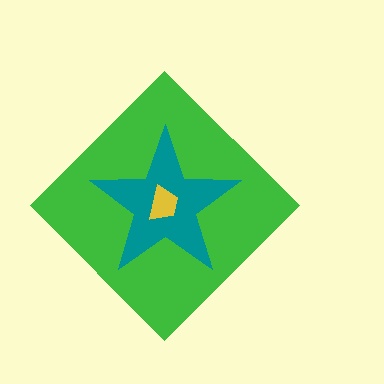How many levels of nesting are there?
3.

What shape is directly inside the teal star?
The yellow trapezoid.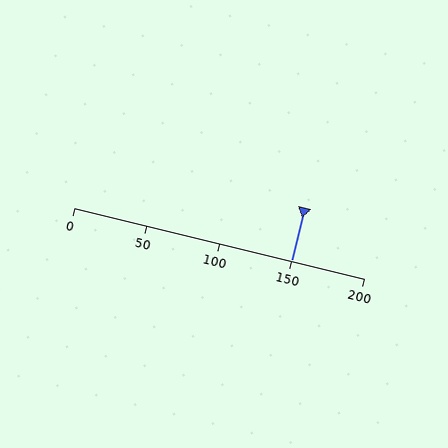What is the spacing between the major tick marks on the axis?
The major ticks are spaced 50 apart.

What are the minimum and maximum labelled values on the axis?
The axis runs from 0 to 200.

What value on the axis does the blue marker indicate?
The marker indicates approximately 150.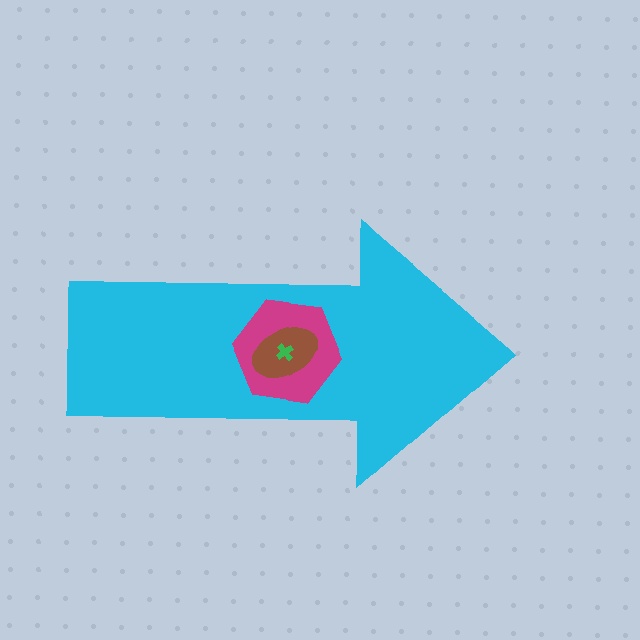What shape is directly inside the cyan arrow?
The magenta hexagon.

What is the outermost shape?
The cyan arrow.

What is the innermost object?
The green cross.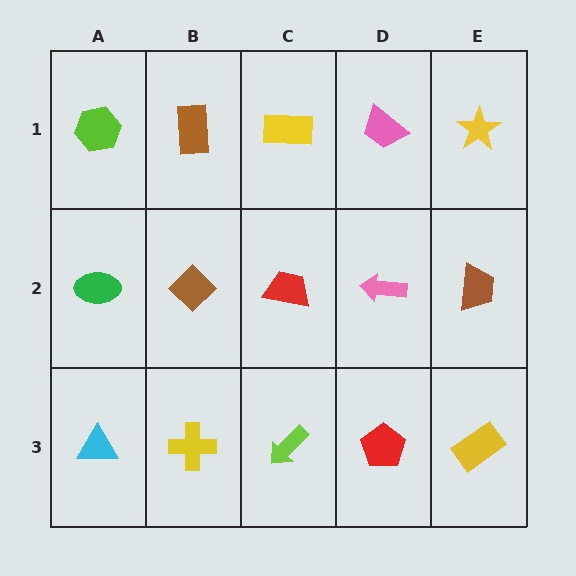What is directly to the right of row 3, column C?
A red pentagon.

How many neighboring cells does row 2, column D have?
4.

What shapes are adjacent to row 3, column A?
A green ellipse (row 2, column A), a yellow cross (row 3, column B).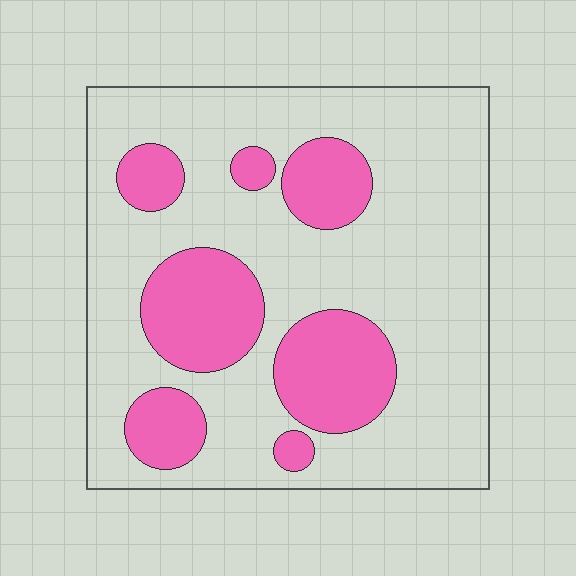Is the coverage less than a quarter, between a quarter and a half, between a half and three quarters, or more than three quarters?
Between a quarter and a half.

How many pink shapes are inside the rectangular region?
7.